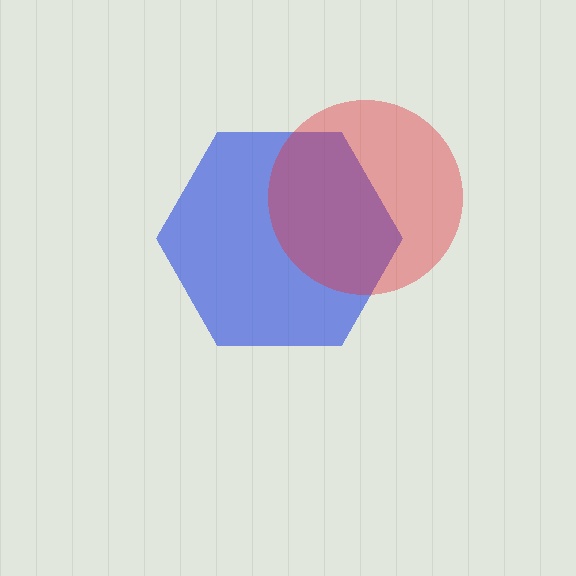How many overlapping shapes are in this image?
There are 2 overlapping shapes in the image.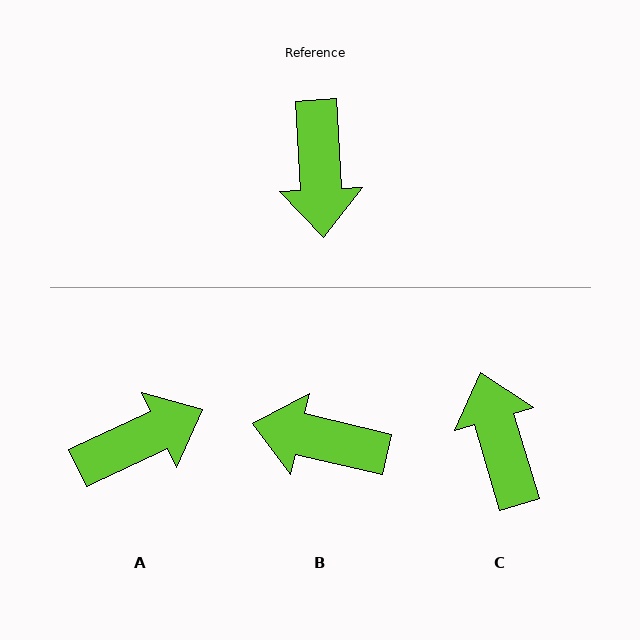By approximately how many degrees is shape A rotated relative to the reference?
Approximately 112 degrees counter-clockwise.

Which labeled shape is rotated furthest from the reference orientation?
C, about 166 degrees away.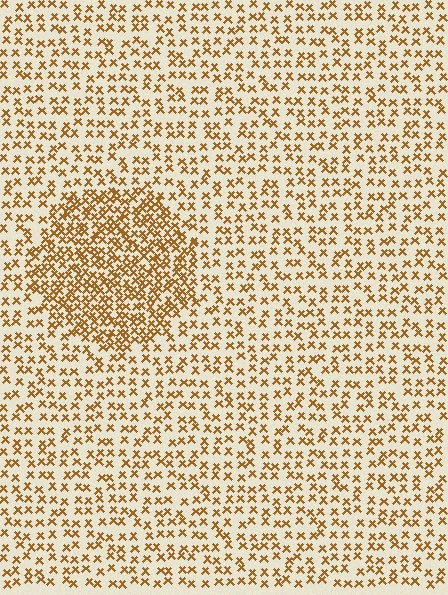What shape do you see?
I see a circle.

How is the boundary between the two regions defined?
The boundary is defined by a change in element density (approximately 2.1x ratio). All elements are the same color, size, and shape.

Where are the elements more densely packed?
The elements are more densely packed inside the circle boundary.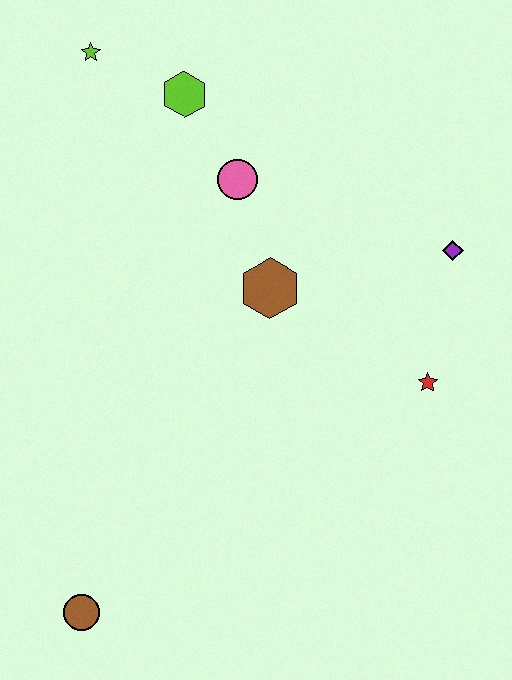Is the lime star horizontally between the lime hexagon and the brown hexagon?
No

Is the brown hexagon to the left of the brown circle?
No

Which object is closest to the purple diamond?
The red star is closest to the purple diamond.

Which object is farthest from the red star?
The lime star is farthest from the red star.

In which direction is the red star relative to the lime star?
The red star is to the right of the lime star.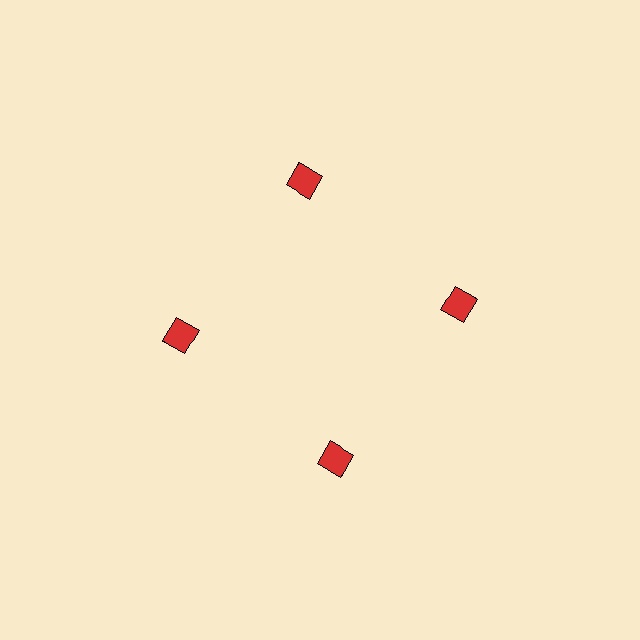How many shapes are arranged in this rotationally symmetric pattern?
There are 4 shapes, arranged in 4 groups of 1.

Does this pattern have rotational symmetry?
Yes, this pattern has 4-fold rotational symmetry. It looks the same after rotating 90 degrees around the center.